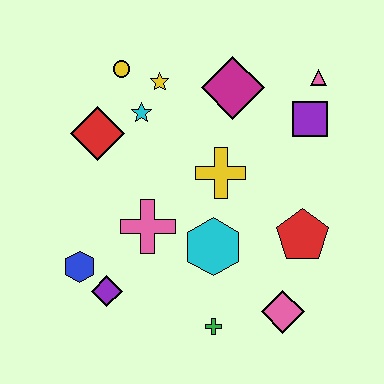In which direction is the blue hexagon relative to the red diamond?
The blue hexagon is below the red diamond.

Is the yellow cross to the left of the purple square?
Yes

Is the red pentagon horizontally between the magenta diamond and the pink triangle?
Yes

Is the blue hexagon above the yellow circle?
No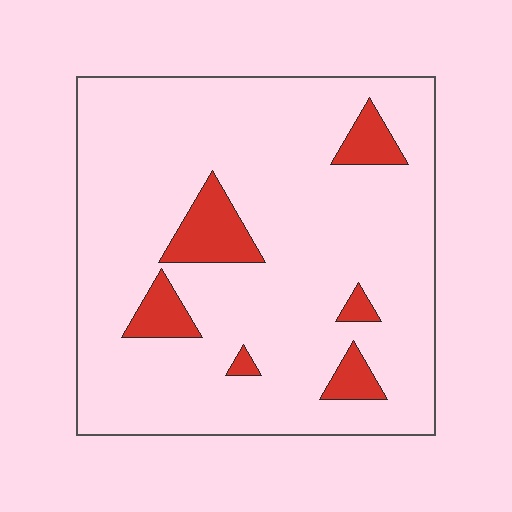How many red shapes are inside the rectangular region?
6.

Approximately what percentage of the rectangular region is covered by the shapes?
Approximately 10%.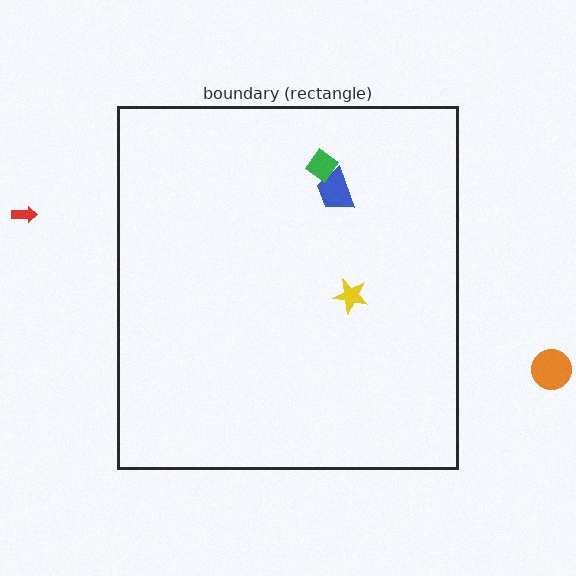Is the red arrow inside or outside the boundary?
Outside.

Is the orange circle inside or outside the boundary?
Outside.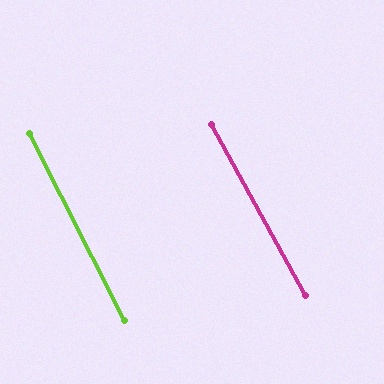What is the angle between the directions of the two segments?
Approximately 2 degrees.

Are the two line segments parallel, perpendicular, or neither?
Parallel — their directions differ by only 2.0°.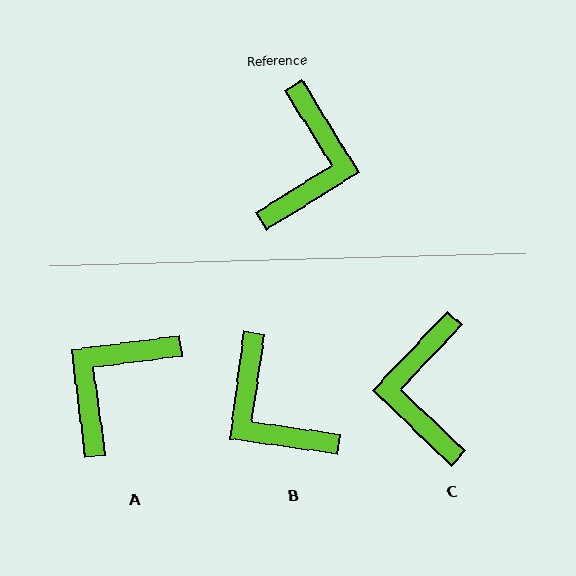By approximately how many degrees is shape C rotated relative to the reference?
Approximately 165 degrees clockwise.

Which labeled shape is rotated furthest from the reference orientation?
C, about 165 degrees away.